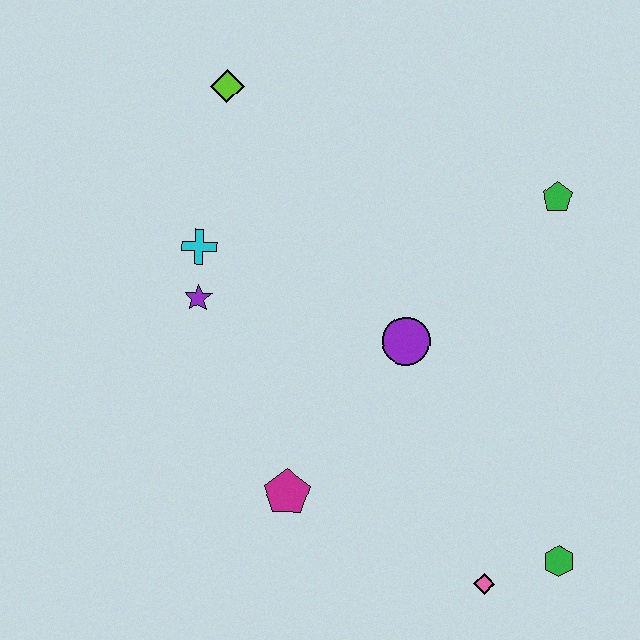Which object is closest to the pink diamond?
The green hexagon is closest to the pink diamond.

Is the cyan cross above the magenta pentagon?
Yes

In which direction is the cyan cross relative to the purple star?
The cyan cross is above the purple star.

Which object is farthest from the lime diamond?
The green hexagon is farthest from the lime diamond.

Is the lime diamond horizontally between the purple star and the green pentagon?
Yes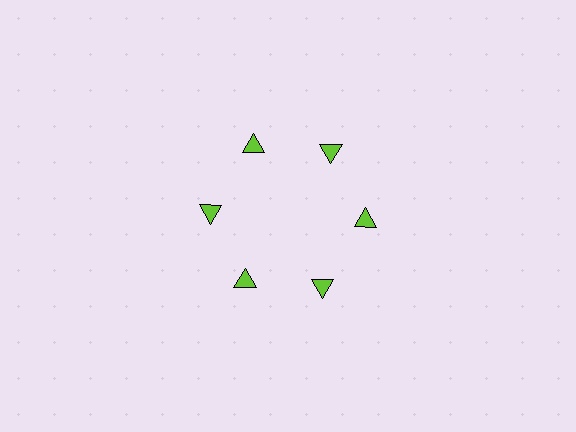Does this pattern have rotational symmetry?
Yes, this pattern has 6-fold rotational symmetry. It looks the same after rotating 60 degrees around the center.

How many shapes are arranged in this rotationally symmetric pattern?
There are 6 shapes, arranged in 6 groups of 1.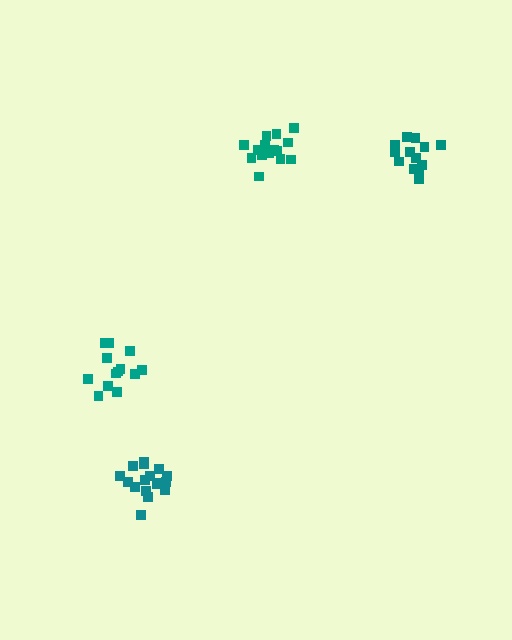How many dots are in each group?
Group 1: 13 dots, Group 2: 17 dots, Group 3: 13 dots, Group 4: 16 dots (59 total).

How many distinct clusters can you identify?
There are 4 distinct clusters.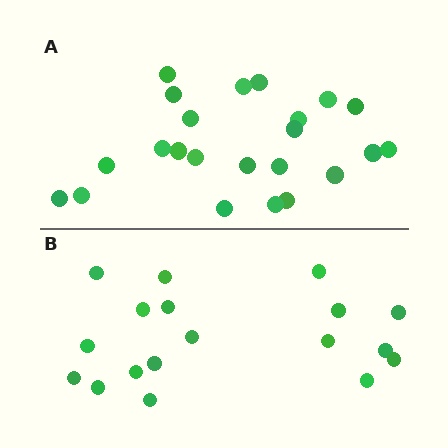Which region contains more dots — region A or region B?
Region A (the top region) has more dots.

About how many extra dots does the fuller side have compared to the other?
Region A has about 5 more dots than region B.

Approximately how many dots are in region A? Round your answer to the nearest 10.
About 20 dots. (The exact count is 23, which rounds to 20.)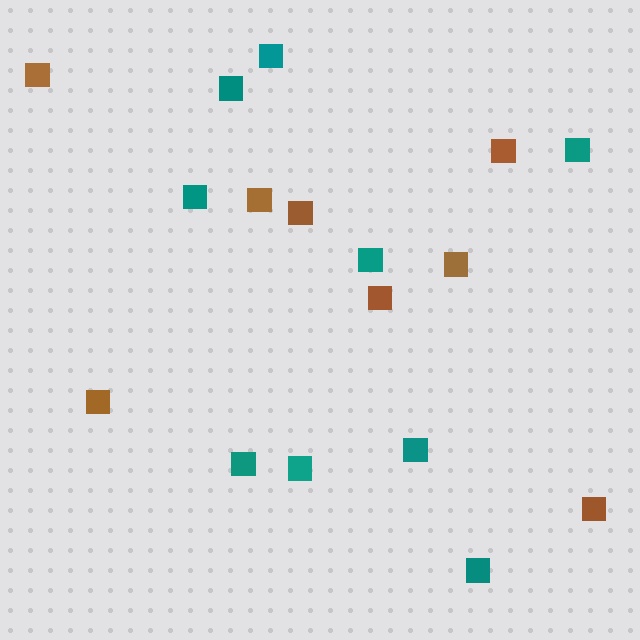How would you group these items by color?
There are 2 groups: one group of teal squares (9) and one group of brown squares (8).